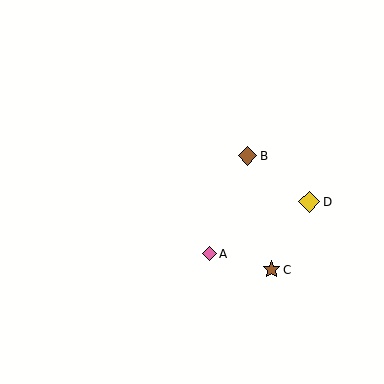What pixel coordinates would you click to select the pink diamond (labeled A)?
Click at (210, 254) to select the pink diamond A.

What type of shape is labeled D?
Shape D is a yellow diamond.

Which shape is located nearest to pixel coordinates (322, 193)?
The yellow diamond (labeled D) at (309, 202) is nearest to that location.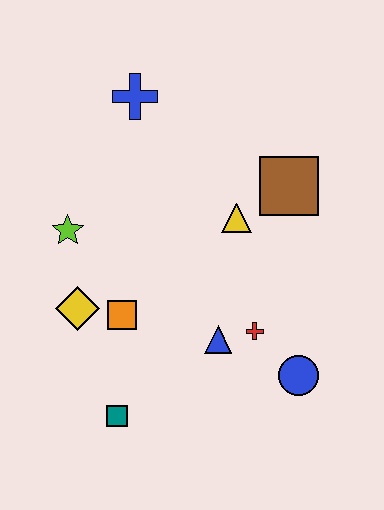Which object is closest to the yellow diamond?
The orange square is closest to the yellow diamond.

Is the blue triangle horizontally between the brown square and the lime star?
Yes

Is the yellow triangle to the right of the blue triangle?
Yes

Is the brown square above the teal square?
Yes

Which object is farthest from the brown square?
The teal square is farthest from the brown square.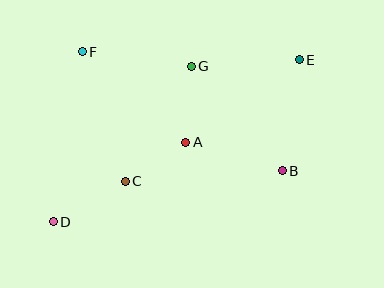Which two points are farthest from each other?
Points D and E are farthest from each other.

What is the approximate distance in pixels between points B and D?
The distance between B and D is approximately 235 pixels.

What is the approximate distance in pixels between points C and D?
The distance between C and D is approximately 83 pixels.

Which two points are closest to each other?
Points A and C are closest to each other.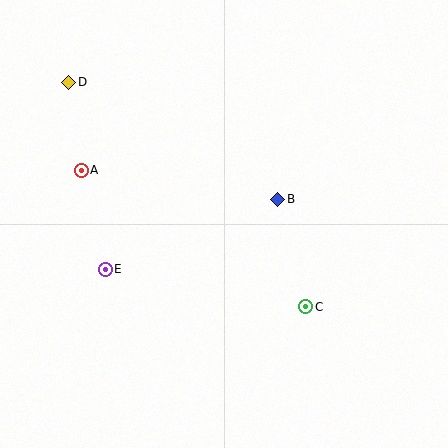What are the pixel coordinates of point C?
Point C is at (306, 307).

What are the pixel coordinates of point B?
Point B is at (278, 199).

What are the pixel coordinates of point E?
Point E is at (105, 269).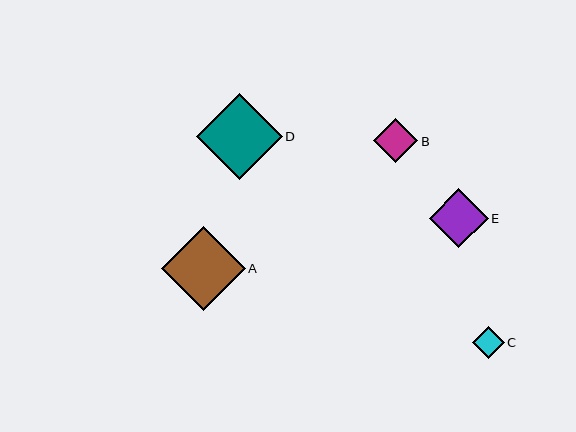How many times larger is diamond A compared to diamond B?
Diamond A is approximately 1.9 times the size of diamond B.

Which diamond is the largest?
Diamond D is the largest with a size of approximately 86 pixels.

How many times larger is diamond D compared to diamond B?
Diamond D is approximately 1.9 times the size of diamond B.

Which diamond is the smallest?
Diamond C is the smallest with a size of approximately 32 pixels.